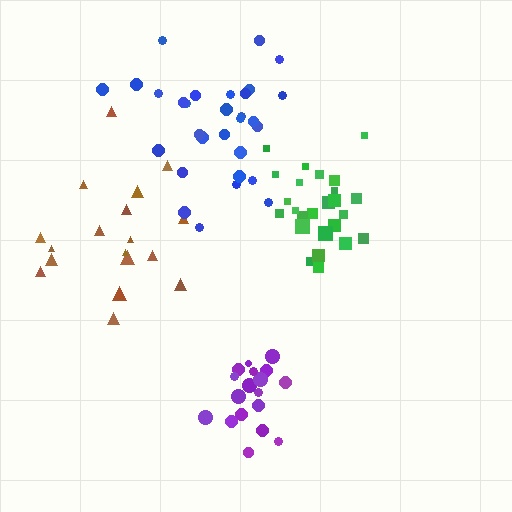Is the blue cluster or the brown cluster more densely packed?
Blue.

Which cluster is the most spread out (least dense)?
Brown.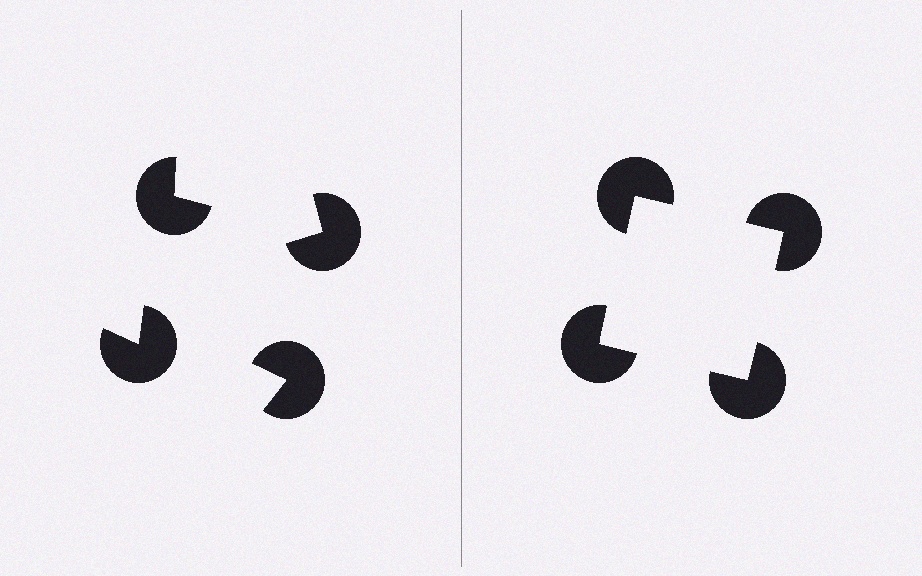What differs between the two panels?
The pac-man discs are positioned identically on both sides; only the wedge orientations differ. On the right they align to a square; on the left they are misaligned.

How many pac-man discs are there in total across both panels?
8 — 4 on each side.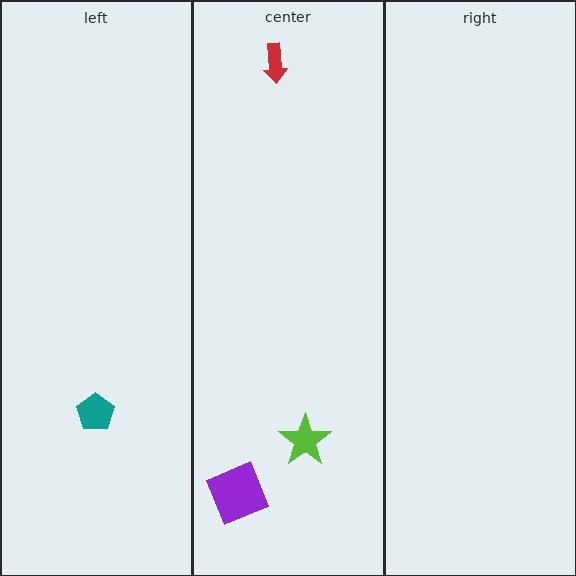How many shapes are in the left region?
1.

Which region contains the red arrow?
The center region.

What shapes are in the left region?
The teal pentagon.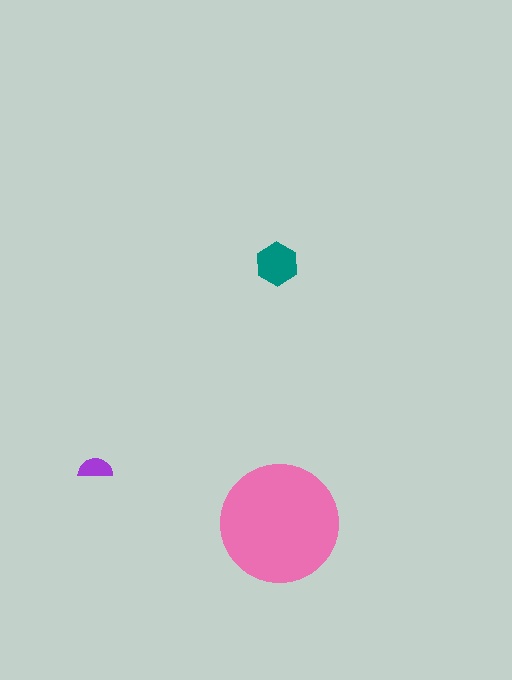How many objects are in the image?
There are 3 objects in the image.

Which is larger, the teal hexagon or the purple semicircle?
The teal hexagon.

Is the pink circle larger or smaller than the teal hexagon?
Larger.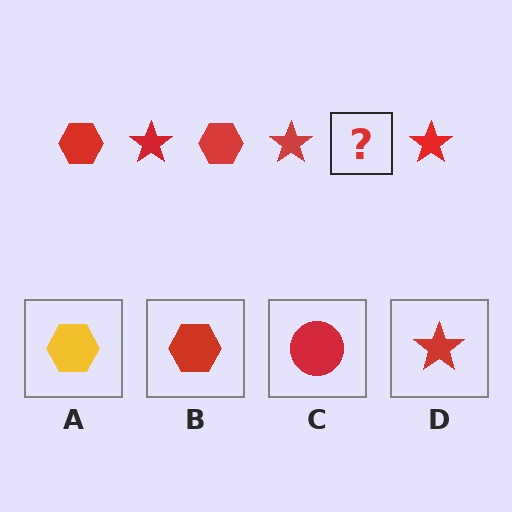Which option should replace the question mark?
Option B.